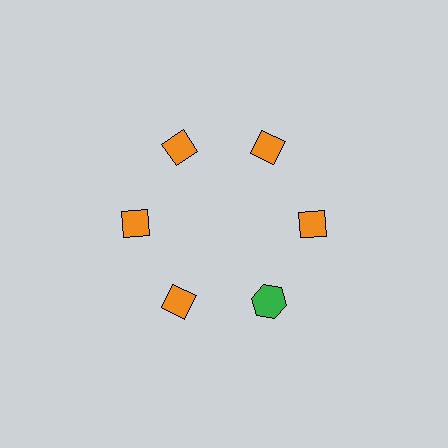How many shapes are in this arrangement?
There are 6 shapes arranged in a ring pattern.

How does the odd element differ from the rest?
It differs in both color (green instead of orange) and shape (hexagon instead of diamond).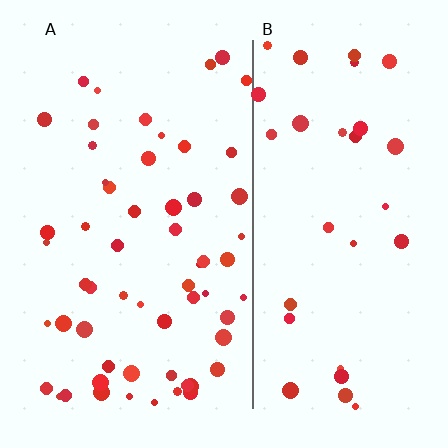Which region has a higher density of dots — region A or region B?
A (the left).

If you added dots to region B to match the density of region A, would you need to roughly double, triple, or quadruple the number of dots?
Approximately double.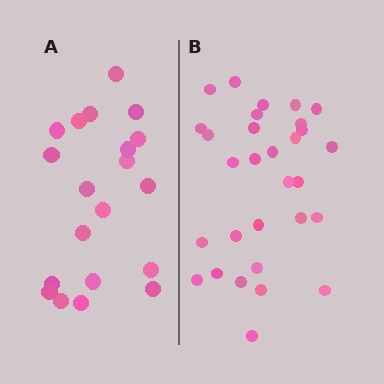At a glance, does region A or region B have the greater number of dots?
Region B (the right region) has more dots.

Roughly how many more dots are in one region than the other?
Region B has roughly 10 or so more dots than region A.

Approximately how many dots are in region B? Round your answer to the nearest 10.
About 30 dots.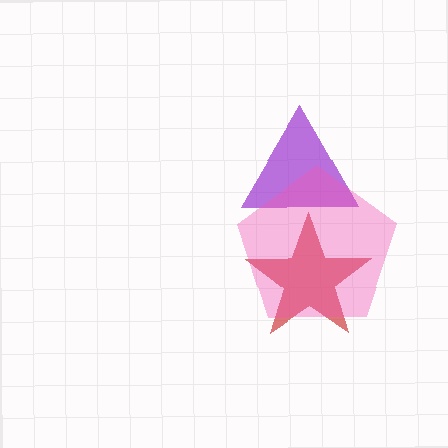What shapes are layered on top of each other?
The layered shapes are: a red star, a purple triangle, a pink pentagon.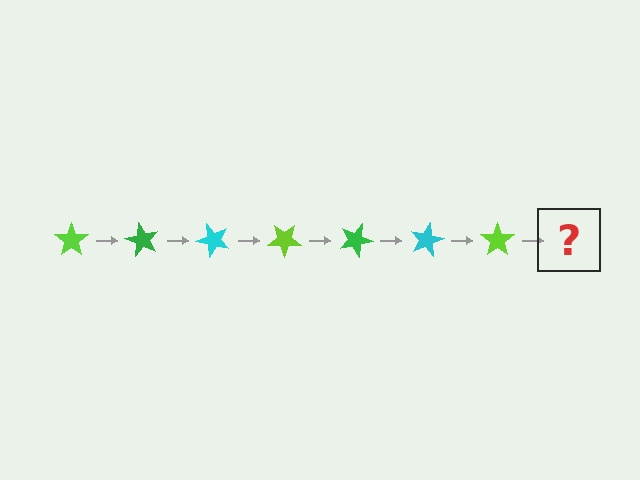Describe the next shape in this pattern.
It should be a green star, rotated 420 degrees from the start.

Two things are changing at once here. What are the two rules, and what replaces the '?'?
The two rules are that it rotates 60 degrees each step and the color cycles through lime, green, and cyan. The '?' should be a green star, rotated 420 degrees from the start.